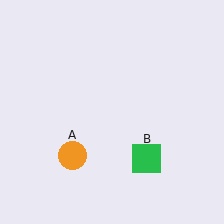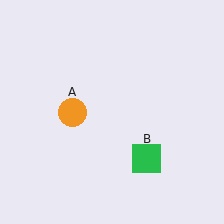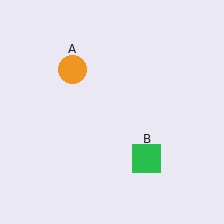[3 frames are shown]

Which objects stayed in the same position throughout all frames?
Green square (object B) remained stationary.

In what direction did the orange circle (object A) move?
The orange circle (object A) moved up.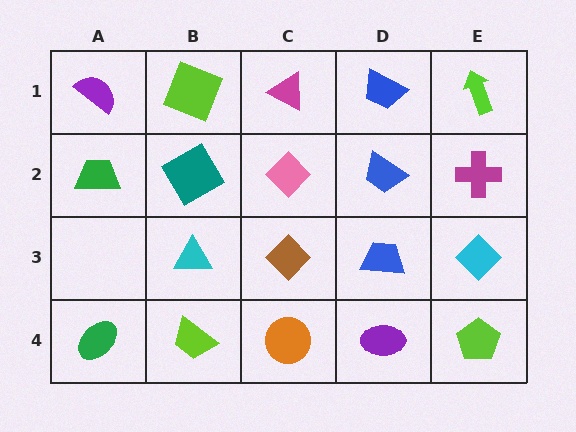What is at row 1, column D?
A blue trapezoid.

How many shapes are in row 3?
4 shapes.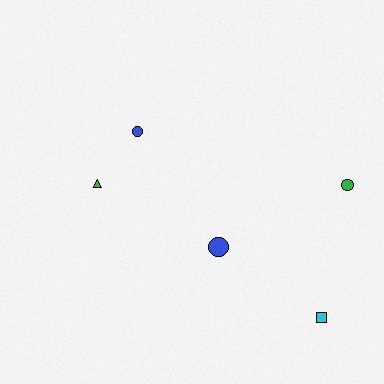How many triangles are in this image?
There is 1 triangle.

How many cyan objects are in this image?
There is 1 cyan object.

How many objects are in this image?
There are 5 objects.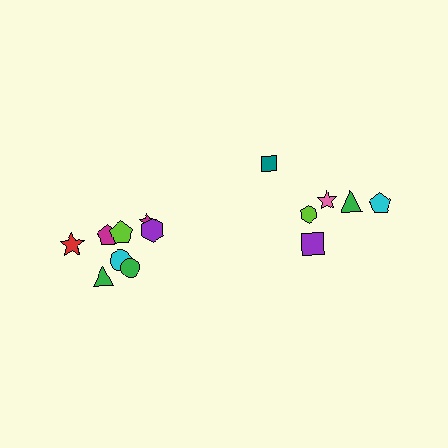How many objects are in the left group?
There are 8 objects.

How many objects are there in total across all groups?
There are 14 objects.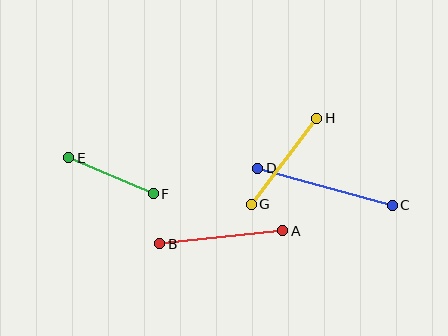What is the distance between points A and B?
The distance is approximately 124 pixels.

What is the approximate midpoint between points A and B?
The midpoint is at approximately (221, 237) pixels.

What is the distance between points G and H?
The distance is approximately 108 pixels.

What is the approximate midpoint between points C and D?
The midpoint is at approximately (325, 187) pixels.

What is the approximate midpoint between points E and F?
The midpoint is at approximately (111, 176) pixels.